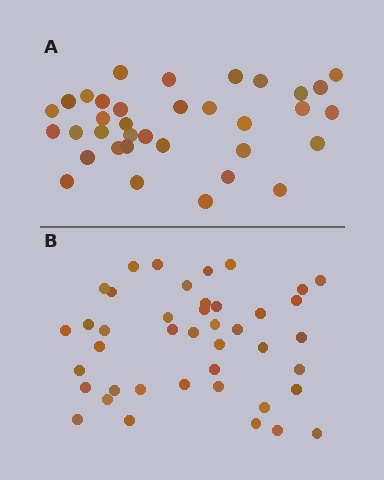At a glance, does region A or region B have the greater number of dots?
Region B (the bottom region) has more dots.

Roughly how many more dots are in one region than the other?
Region B has roughly 8 or so more dots than region A.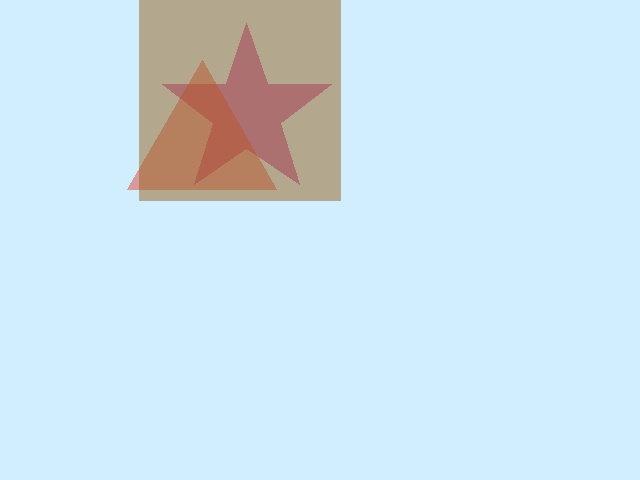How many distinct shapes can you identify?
There are 3 distinct shapes: a magenta star, a red triangle, a brown square.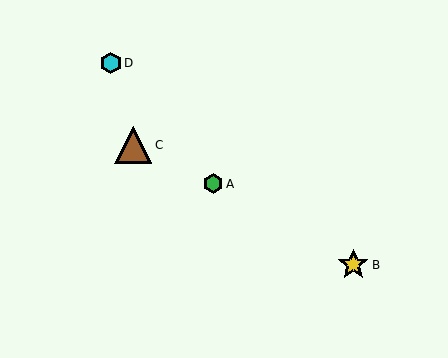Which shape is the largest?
The brown triangle (labeled C) is the largest.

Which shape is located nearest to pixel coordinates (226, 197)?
The green hexagon (labeled A) at (213, 184) is nearest to that location.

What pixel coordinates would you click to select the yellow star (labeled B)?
Click at (353, 265) to select the yellow star B.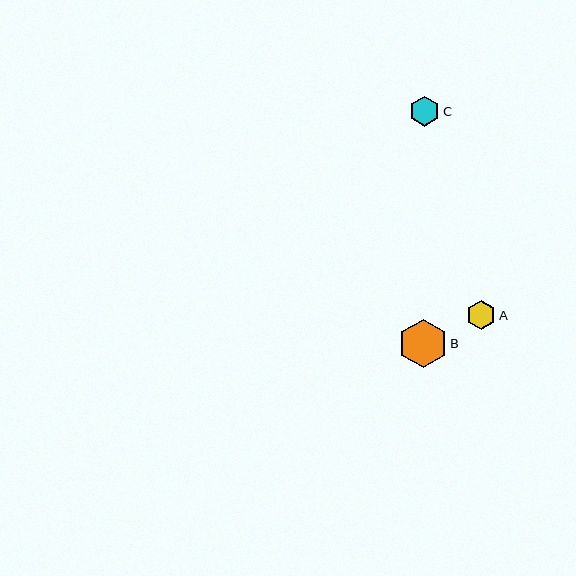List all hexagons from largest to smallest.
From largest to smallest: B, C, A.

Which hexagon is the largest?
Hexagon B is the largest with a size of approximately 49 pixels.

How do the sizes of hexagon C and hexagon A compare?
Hexagon C and hexagon A are approximately the same size.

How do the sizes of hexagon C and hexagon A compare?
Hexagon C and hexagon A are approximately the same size.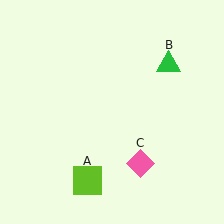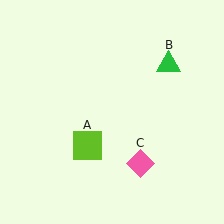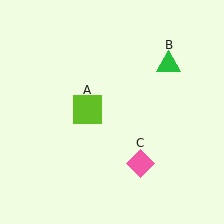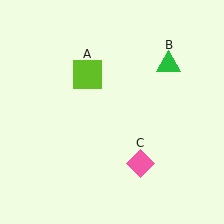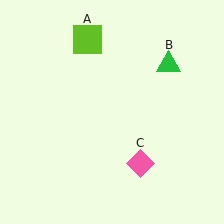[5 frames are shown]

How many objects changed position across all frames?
1 object changed position: lime square (object A).